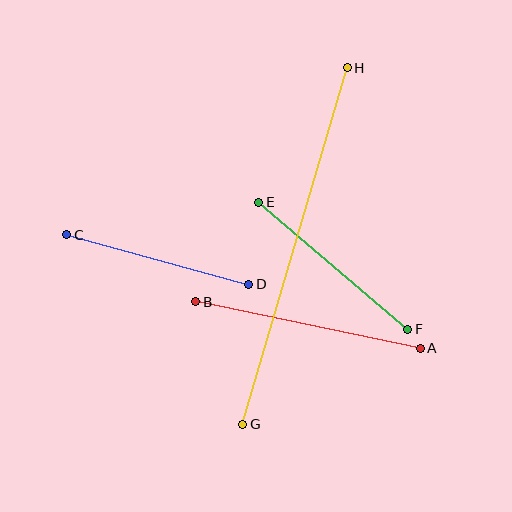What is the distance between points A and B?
The distance is approximately 230 pixels.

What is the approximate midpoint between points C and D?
The midpoint is at approximately (158, 260) pixels.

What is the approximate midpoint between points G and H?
The midpoint is at approximately (295, 246) pixels.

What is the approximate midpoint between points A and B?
The midpoint is at approximately (308, 325) pixels.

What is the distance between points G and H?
The distance is approximately 372 pixels.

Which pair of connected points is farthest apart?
Points G and H are farthest apart.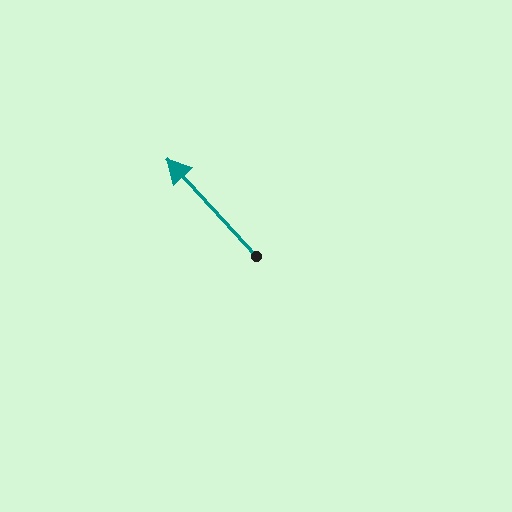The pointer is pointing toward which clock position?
Roughly 11 o'clock.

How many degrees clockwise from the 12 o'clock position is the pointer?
Approximately 318 degrees.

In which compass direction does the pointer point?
Northwest.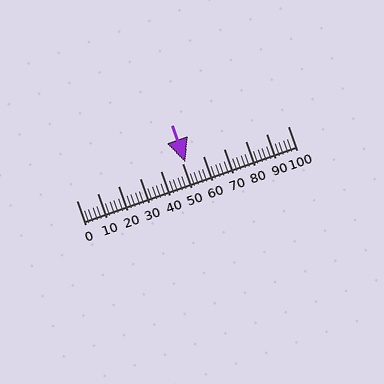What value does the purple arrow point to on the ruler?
The purple arrow points to approximately 52.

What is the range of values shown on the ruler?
The ruler shows values from 0 to 100.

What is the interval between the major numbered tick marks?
The major tick marks are spaced 10 units apart.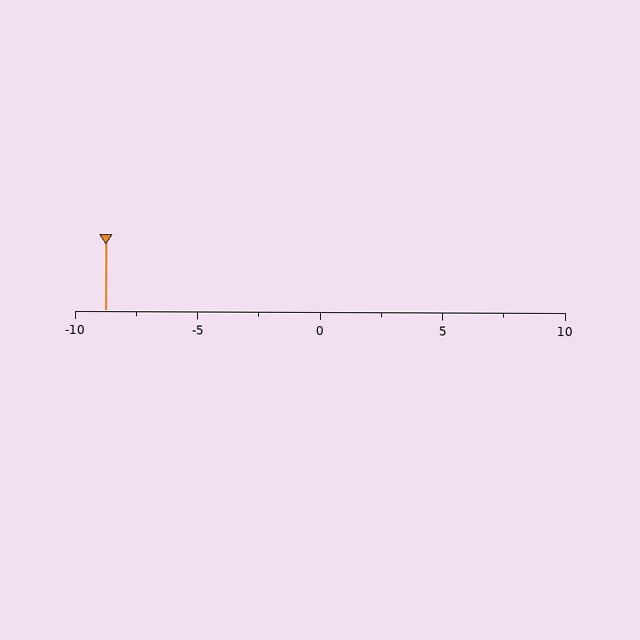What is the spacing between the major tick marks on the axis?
The major ticks are spaced 5 apart.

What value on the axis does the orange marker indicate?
The marker indicates approximately -8.8.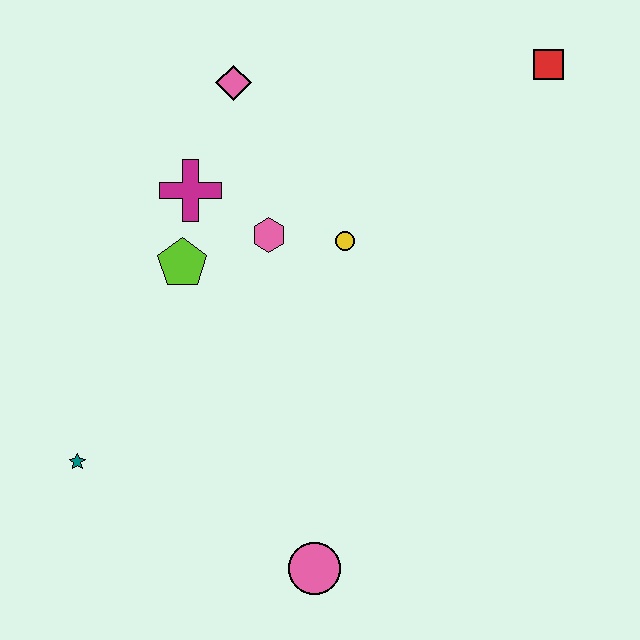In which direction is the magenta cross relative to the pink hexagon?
The magenta cross is to the left of the pink hexagon.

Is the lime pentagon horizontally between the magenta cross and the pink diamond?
No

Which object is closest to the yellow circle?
The pink hexagon is closest to the yellow circle.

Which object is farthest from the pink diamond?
The pink circle is farthest from the pink diamond.